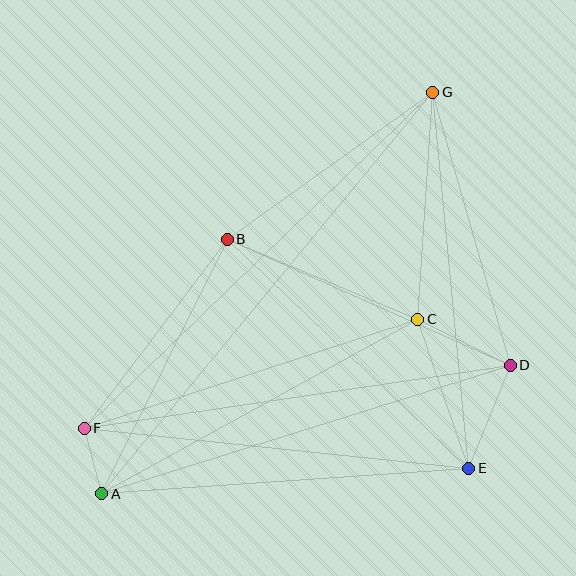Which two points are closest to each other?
Points A and F are closest to each other.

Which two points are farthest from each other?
Points A and G are farthest from each other.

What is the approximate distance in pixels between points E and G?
The distance between E and G is approximately 378 pixels.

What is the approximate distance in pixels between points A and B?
The distance between A and B is approximately 283 pixels.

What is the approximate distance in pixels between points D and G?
The distance between D and G is approximately 284 pixels.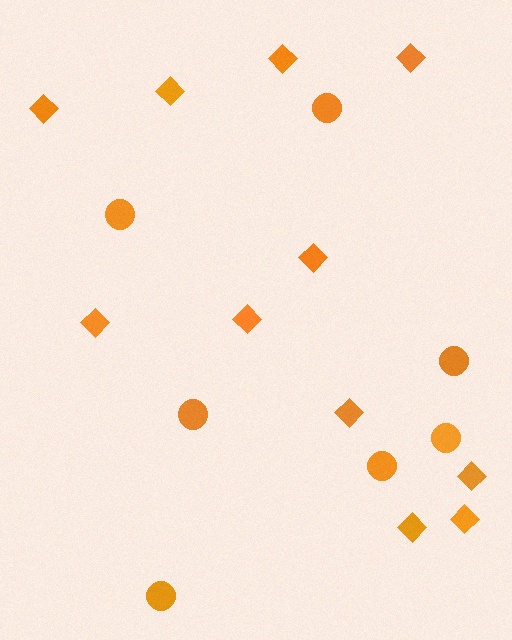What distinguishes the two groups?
There are 2 groups: one group of diamonds (11) and one group of circles (7).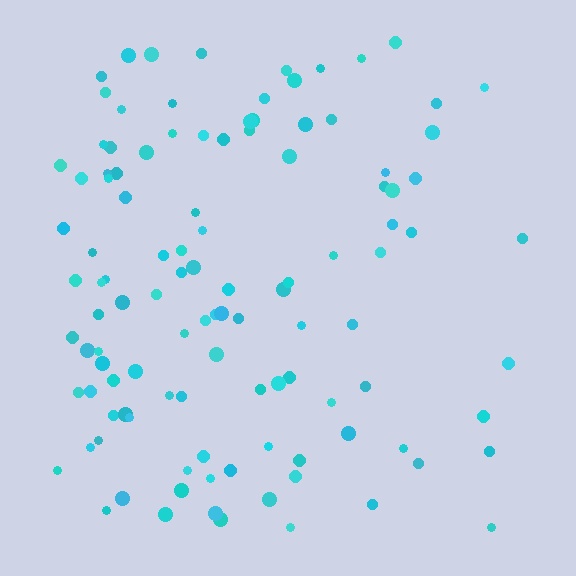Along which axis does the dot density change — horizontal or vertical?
Horizontal.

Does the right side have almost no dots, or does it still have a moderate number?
Still a moderate number, just noticeably fewer than the left.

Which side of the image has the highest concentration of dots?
The left.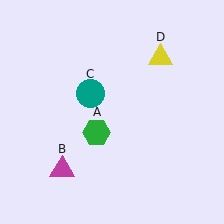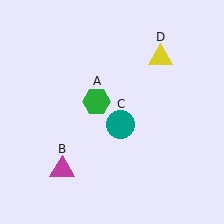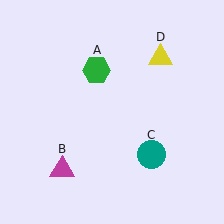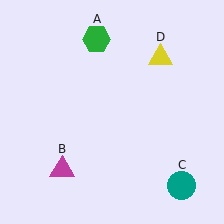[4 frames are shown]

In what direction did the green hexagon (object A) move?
The green hexagon (object A) moved up.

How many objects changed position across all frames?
2 objects changed position: green hexagon (object A), teal circle (object C).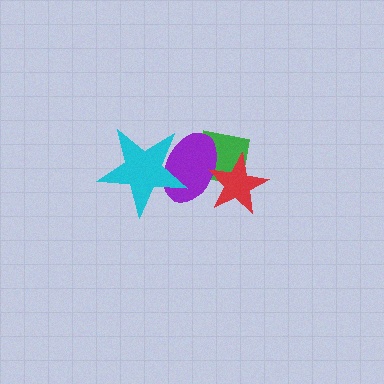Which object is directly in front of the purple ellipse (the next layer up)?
The red star is directly in front of the purple ellipse.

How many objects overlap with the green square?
2 objects overlap with the green square.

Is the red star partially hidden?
No, no other shape covers it.